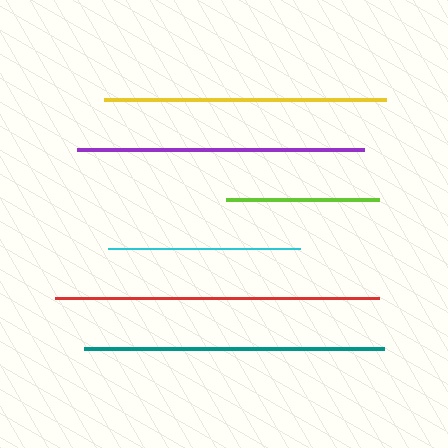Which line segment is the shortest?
The lime line is the shortest at approximately 153 pixels.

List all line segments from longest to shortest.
From longest to shortest: red, teal, purple, yellow, cyan, lime.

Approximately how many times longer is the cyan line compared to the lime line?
The cyan line is approximately 1.3 times the length of the lime line.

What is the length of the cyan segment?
The cyan segment is approximately 192 pixels long.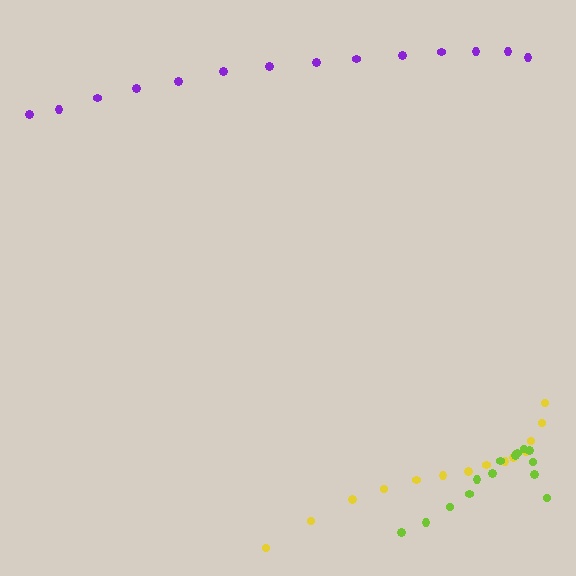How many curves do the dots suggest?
There are 3 distinct paths.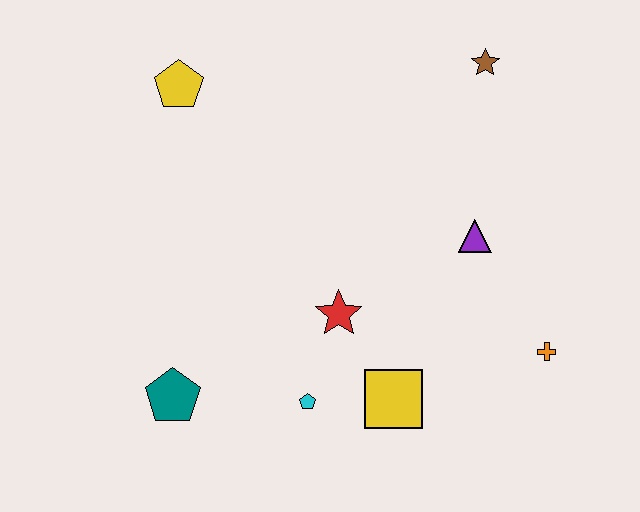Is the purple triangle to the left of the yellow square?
No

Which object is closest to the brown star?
The purple triangle is closest to the brown star.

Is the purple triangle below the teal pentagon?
No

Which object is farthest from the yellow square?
The yellow pentagon is farthest from the yellow square.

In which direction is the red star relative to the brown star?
The red star is below the brown star.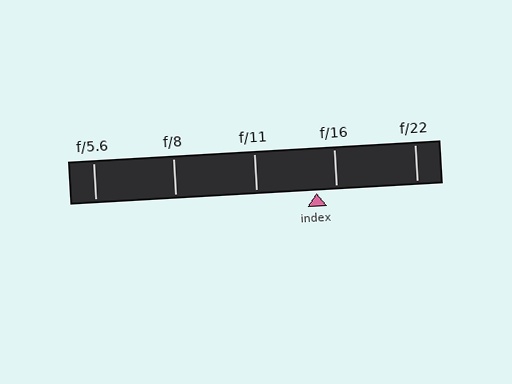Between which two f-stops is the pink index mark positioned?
The index mark is between f/11 and f/16.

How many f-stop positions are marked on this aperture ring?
There are 5 f-stop positions marked.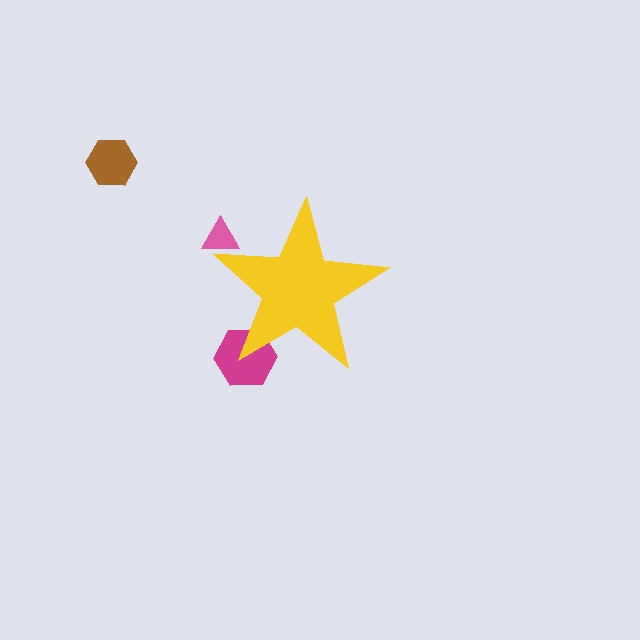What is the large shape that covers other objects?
A yellow star.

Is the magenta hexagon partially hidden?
Yes, the magenta hexagon is partially hidden behind the yellow star.